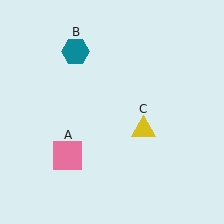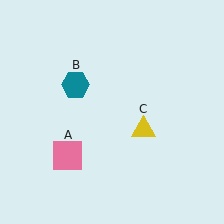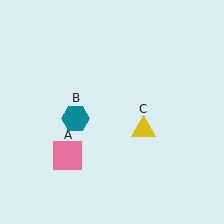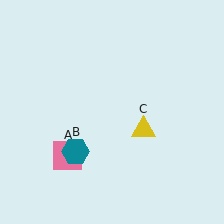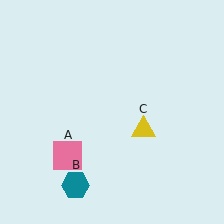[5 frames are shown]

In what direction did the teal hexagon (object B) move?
The teal hexagon (object B) moved down.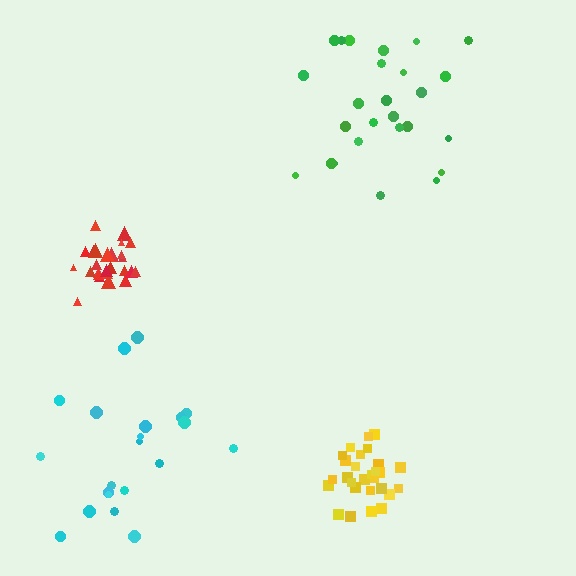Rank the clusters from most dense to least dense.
red, yellow, green, cyan.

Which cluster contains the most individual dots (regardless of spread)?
Yellow (29).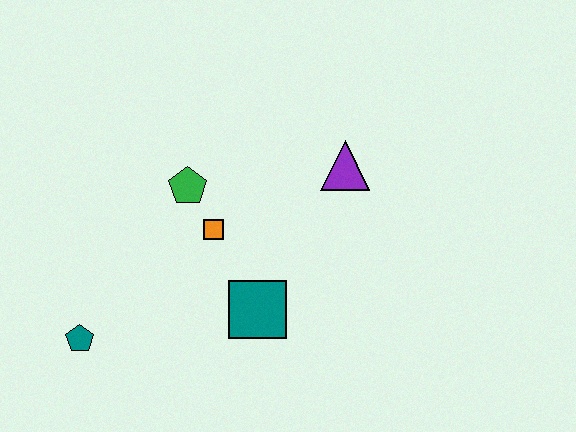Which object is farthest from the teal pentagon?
The purple triangle is farthest from the teal pentagon.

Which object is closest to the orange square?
The green pentagon is closest to the orange square.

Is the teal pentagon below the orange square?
Yes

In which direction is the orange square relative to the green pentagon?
The orange square is below the green pentagon.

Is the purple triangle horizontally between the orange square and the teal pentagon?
No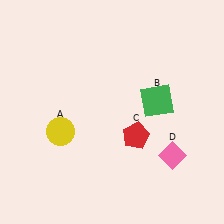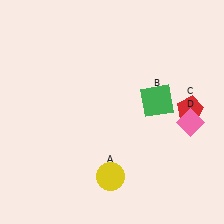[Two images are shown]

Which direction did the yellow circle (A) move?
The yellow circle (A) moved right.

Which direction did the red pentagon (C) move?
The red pentagon (C) moved right.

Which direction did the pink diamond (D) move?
The pink diamond (D) moved up.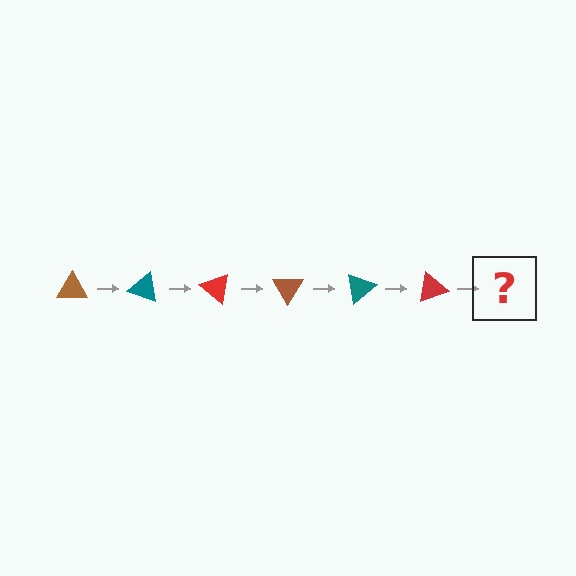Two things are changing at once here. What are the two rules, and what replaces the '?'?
The two rules are that it rotates 20 degrees each step and the color cycles through brown, teal, and red. The '?' should be a brown triangle, rotated 120 degrees from the start.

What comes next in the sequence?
The next element should be a brown triangle, rotated 120 degrees from the start.